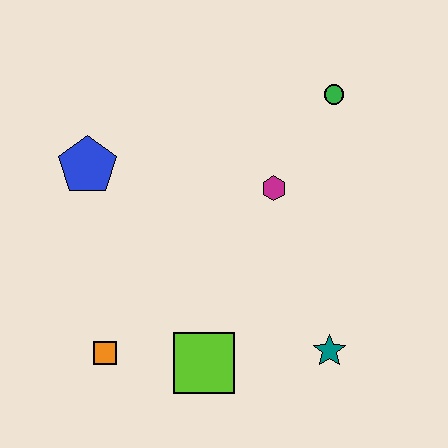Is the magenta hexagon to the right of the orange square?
Yes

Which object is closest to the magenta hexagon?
The green circle is closest to the magenta hexagon.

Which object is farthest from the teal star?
The blue pentagon is farthest from the teal star.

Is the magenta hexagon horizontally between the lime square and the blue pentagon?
No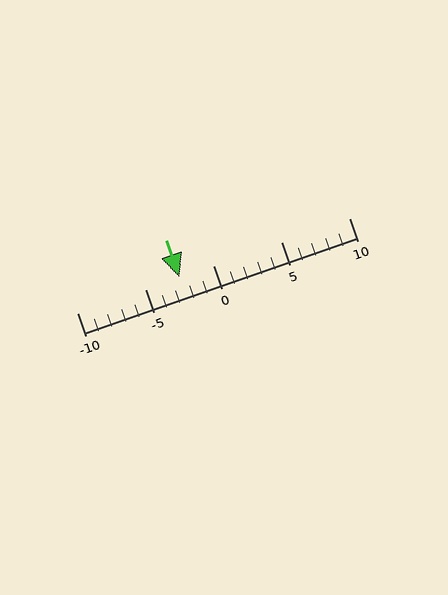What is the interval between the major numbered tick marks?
The major tick marks are spaced 5 units apart.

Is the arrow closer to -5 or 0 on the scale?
The arrow is closer to 0.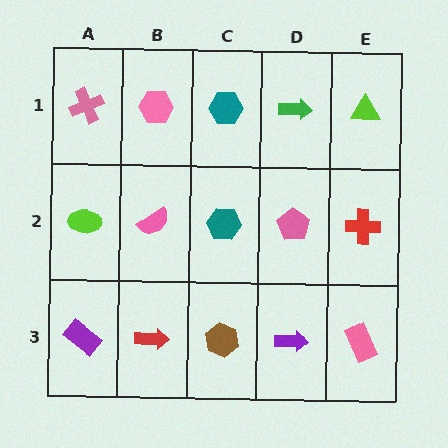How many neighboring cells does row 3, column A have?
2.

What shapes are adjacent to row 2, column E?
A lime triangle (row 1, column E), a pink rectangle (row 3, column E), a pink pentagon (row 2, column D).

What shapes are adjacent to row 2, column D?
A green arrow (row 1, column D), a purple arrow (row 3, column D), a teal hexagon (row 2, column C), a red cross (row 2, column E).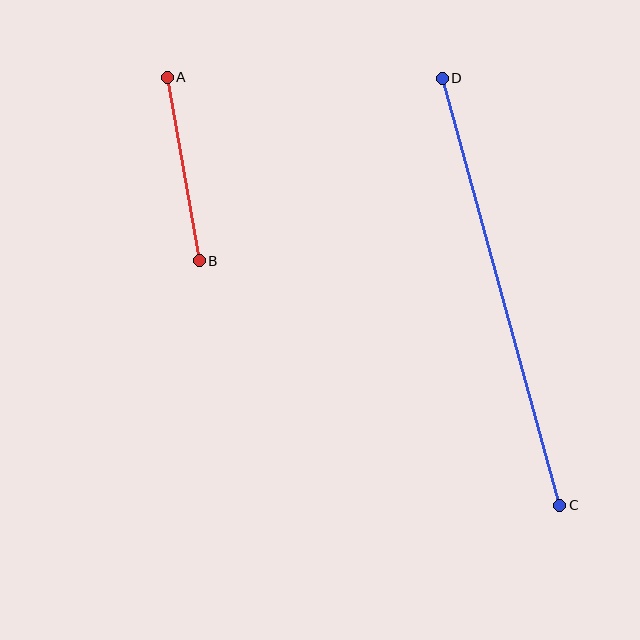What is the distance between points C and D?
The distance is approximately 443 pixels.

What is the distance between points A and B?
The distance is approximately 186 pixels.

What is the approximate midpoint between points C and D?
The midpoint is at approximately (501, 292) pixels.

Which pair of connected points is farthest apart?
Points C and D are farthest apart.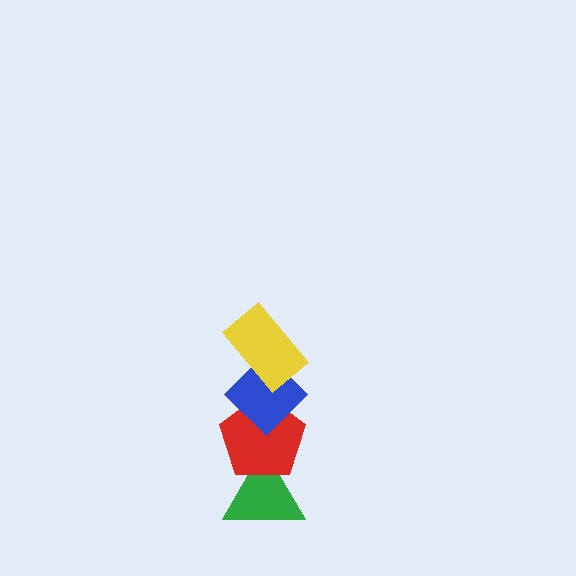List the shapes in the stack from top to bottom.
From top to bottom: the yellow rectangle, the blue diamond, the red pentagon, the green triangle.